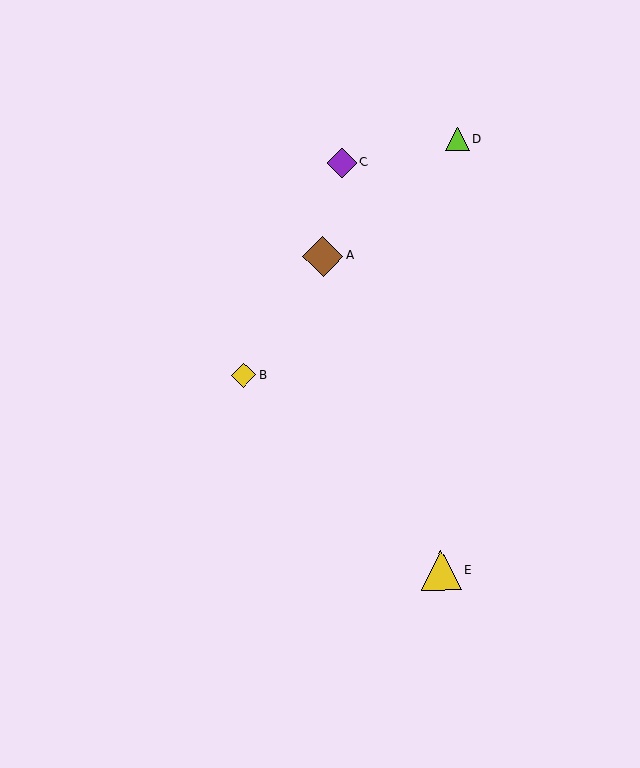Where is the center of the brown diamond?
The center of the brown diamond is at (323, 256).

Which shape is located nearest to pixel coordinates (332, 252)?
The brown diamond (labeled A) at (323, 256) is nearest to that location.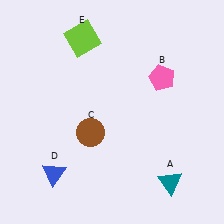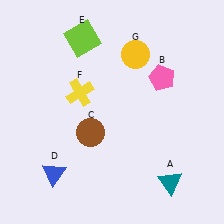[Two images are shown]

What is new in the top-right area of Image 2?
A yellow circle (G) was added in the top-right area of Image 2.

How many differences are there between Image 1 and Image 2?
There are 2 differences between the two images.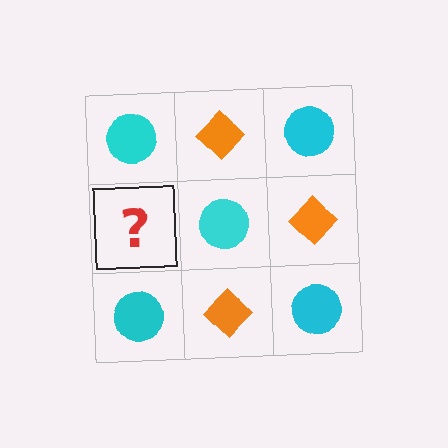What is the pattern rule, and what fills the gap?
The rule is that it alternates cyan circle and orange diamond in a checkerboard pattern. The gap should be filled with an orange diamond.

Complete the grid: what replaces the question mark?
The question mark should be replaced with an orange diamond.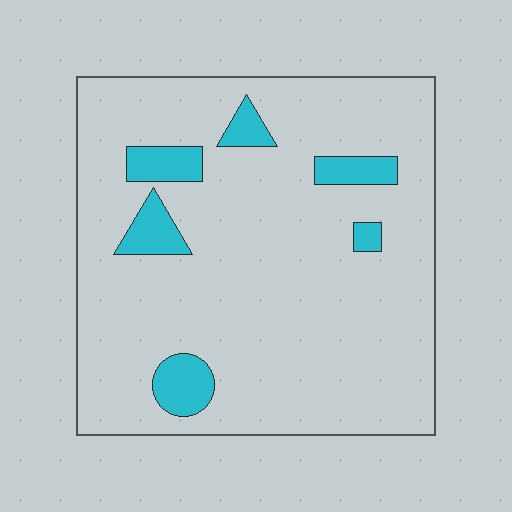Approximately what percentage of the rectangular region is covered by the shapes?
Approximately 10%.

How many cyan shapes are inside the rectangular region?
6.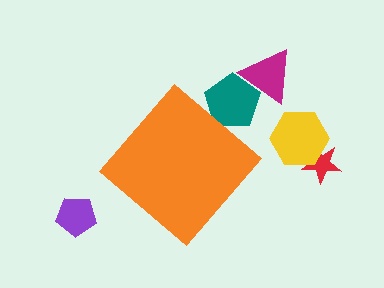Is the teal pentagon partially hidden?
Yes, the teal pentagon is partially hidden behind the orange diamond.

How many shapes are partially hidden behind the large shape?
1 shape is partially hidden.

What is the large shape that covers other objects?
An orange diamond.